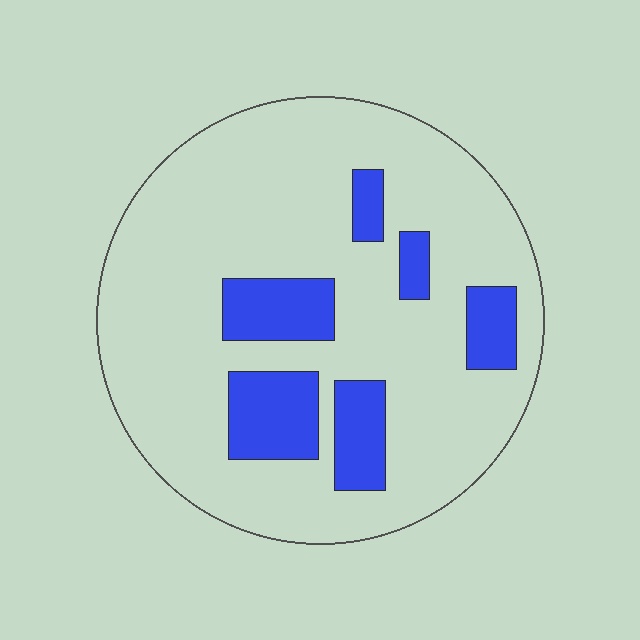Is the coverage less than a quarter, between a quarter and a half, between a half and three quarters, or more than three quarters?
Less than a quarter.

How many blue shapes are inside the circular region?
6.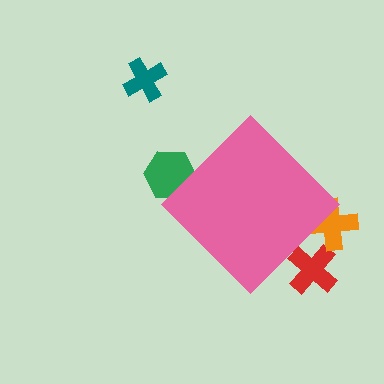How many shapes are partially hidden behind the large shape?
3 shapes are partially hidden.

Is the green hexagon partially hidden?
Yes, the green hexagon is partially hidden behind the pink diamond.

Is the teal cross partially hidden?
No, the teal cross is fully visible.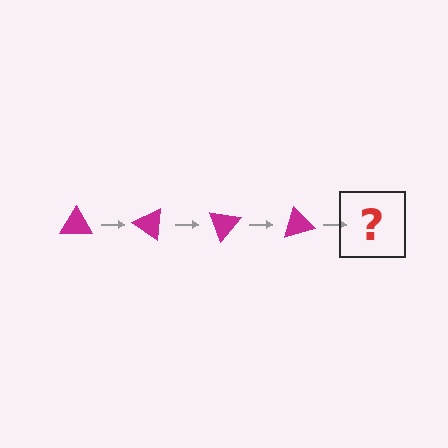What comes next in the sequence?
The next element should be a magenta triangle rotated 140 degrees.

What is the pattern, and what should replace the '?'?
The pattern is that the triangle rotates 35 degrees each step. The '?' should be a magenta triangle rotated 140 degrees.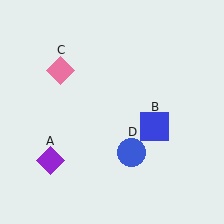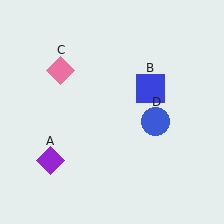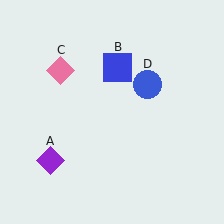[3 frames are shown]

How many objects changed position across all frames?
2 objects changed position: blue square (object B), blue circle (object D).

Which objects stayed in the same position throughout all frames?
Purple diamond (object A) and pink diamond (object C) remained stationary.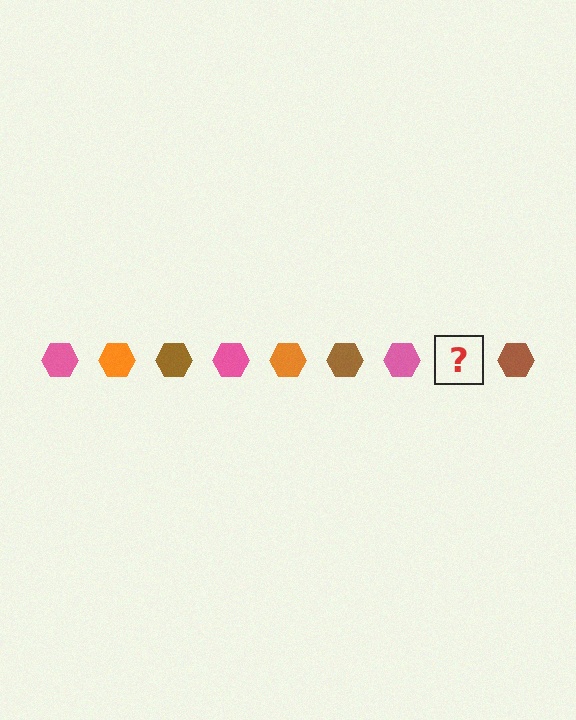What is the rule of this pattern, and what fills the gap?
The rule is that the pattern cycles through pink, orange, brown hexagons. The gap should be filled with an orange hexagon.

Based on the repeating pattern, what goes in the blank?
The blank should be an orange hexagon.